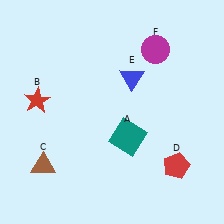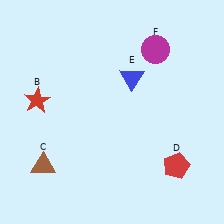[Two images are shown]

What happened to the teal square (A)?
The teal square (A) was removed in Image 2. It was in the bottom-right area of Image 1.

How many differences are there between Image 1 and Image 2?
There is 1 difference between the two images.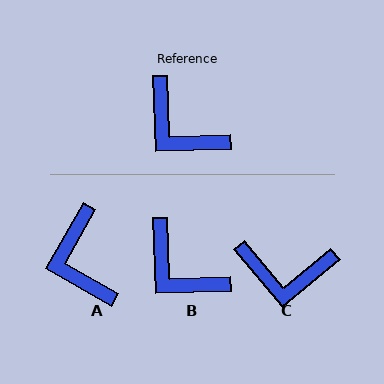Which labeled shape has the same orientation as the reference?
B.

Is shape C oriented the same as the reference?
No, it is off by about 38 degrees.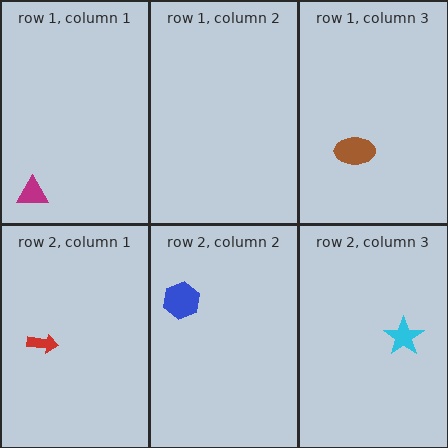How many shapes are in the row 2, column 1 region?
1.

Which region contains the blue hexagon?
The row 2, column 2 region.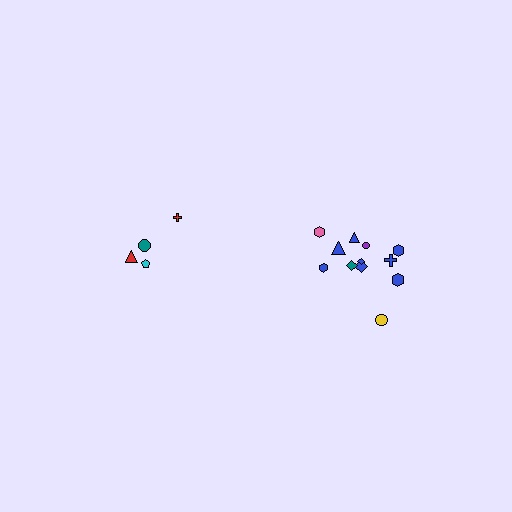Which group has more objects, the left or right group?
The right group.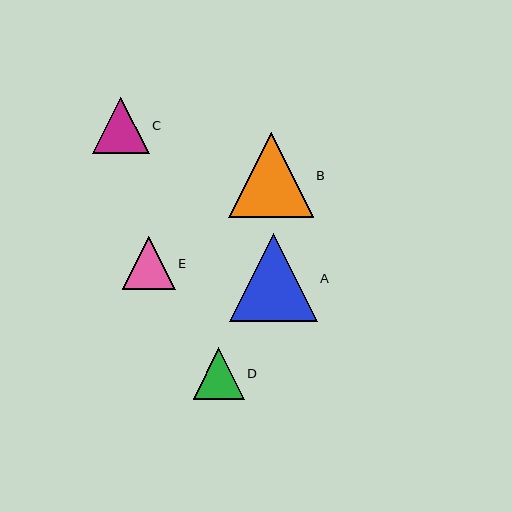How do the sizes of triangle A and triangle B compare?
Triangle A and triangle B are approximately the same size.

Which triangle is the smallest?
Triangle D is the smallest with a size of approximately 51 pixels.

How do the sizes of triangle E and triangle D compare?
Triangle E and triangle D are approximately the same size.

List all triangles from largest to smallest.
From largest to smallest: A, B, C, E, D.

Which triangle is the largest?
Triangle A is the largest with a size of approximately 88 pixels.